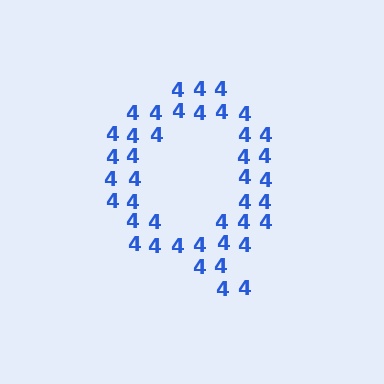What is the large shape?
The large shape is the letter Q.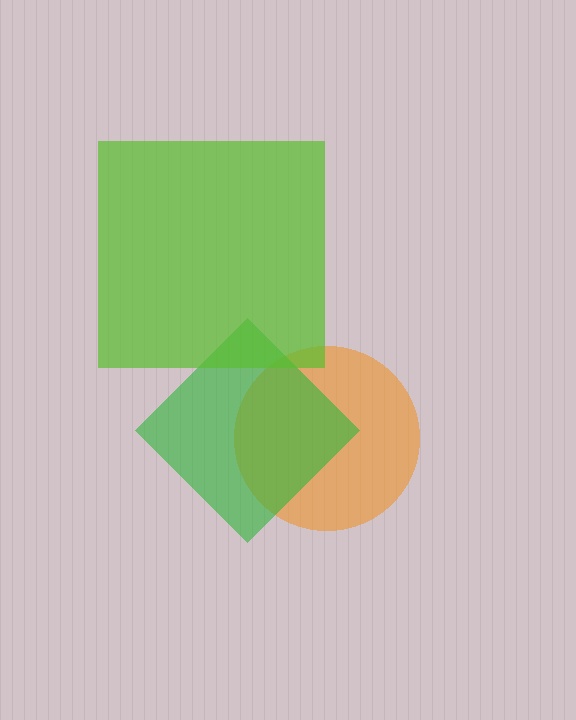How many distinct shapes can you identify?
There are 3 distinct shapes: an orange circle, a green diamond, a lime square.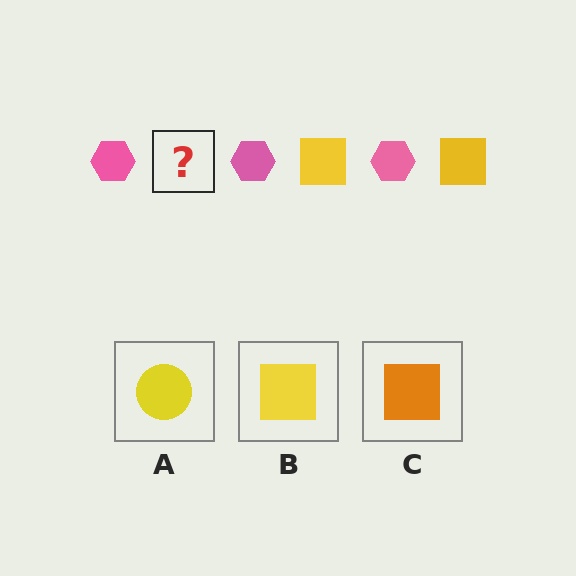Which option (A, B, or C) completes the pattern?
B.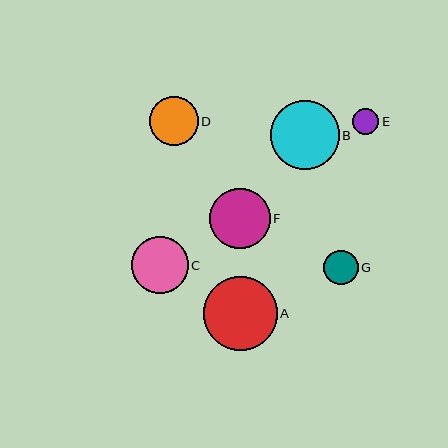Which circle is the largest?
Circle A is the largest with a size of approximately 74 pixels.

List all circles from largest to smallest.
From largest to smallest: A, B, F, C, D, G, E.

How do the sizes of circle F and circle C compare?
Circle F and circle C are approximately the same size.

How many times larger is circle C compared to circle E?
Circle C is approximately 2.2 times the size of circle E.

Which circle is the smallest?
Circle E is the smallest with a size of approximately 26 pixels.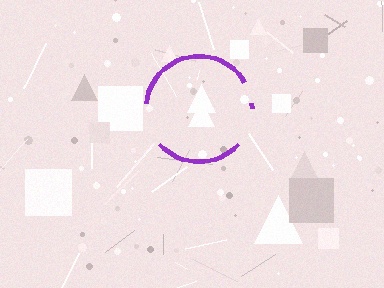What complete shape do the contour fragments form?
The contour fragments form a circle.